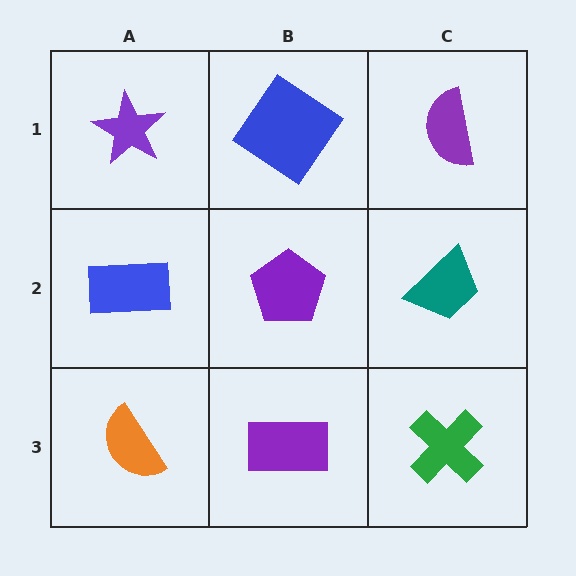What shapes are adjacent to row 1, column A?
A blue rectangle (row 2, column A), a blue diamond (row 1, column B).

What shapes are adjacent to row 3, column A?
A blue rectangle (row 2, column A), a purple rectangle (row 3, column B).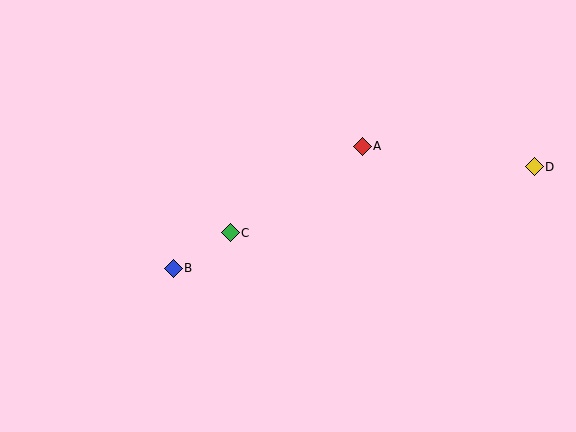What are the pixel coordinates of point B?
Point B is at (173, 268).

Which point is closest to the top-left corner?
Point B is closest to the top-left corner.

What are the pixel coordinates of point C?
Point C is at (230, 233).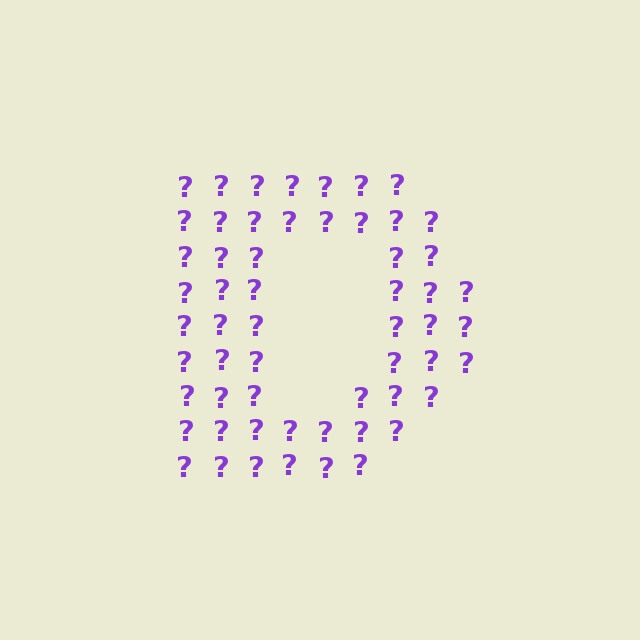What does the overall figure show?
The overall figure shows the letter D.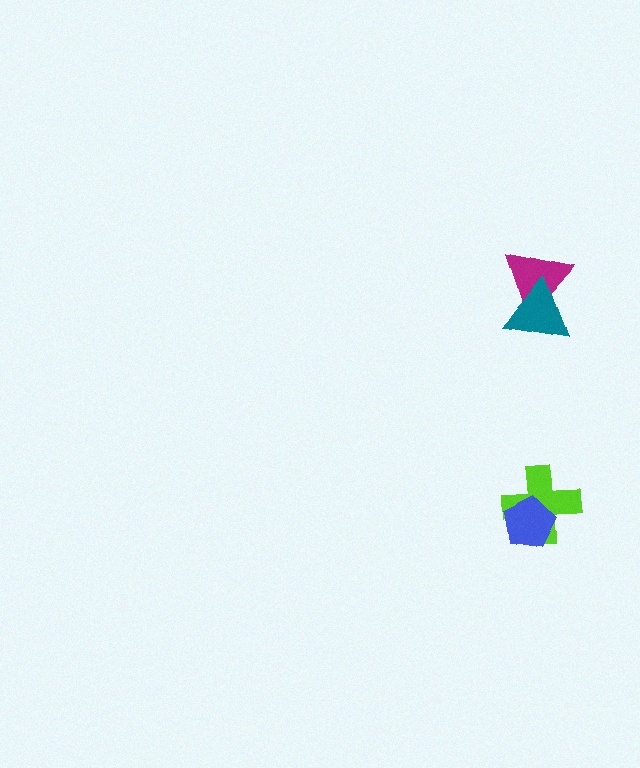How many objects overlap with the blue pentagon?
1 object overlaps with the blue pentagon.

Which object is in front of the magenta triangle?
The teal triangle is in front of the magenta triangle.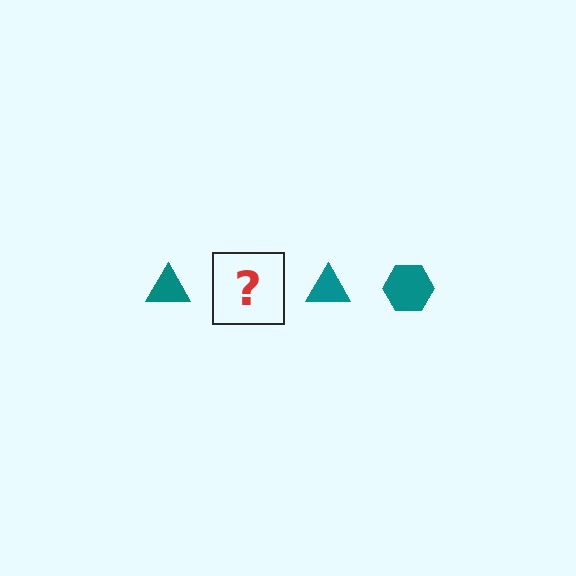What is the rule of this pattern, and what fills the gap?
The rule is that the pattern cycles through triangle, hexagon shapes in teal. The gap should be filled with a teal hexagon.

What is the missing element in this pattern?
The missing element is a teal hexagon.